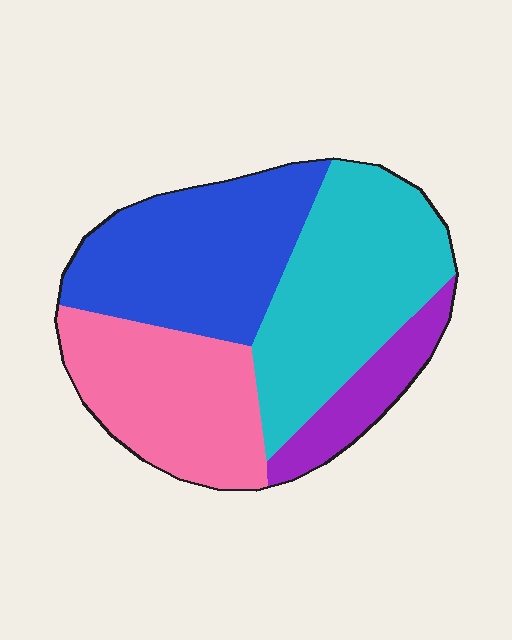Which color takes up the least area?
Purple, at roughly 10%.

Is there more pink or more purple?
Pink.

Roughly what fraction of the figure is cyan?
Cyan covers about 35% of the figure.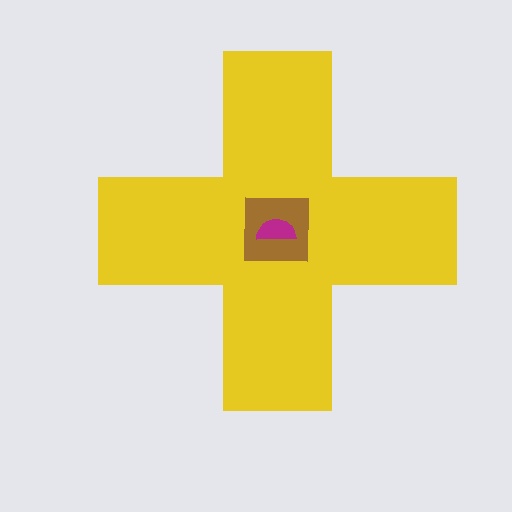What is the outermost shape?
The yellow cross.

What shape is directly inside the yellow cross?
The brown square.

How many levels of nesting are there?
3.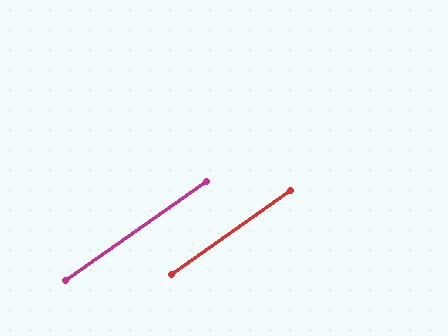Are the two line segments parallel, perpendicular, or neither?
Parallel — their directions differ by only 0.4°.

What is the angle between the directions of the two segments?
Approximately 0 degrees.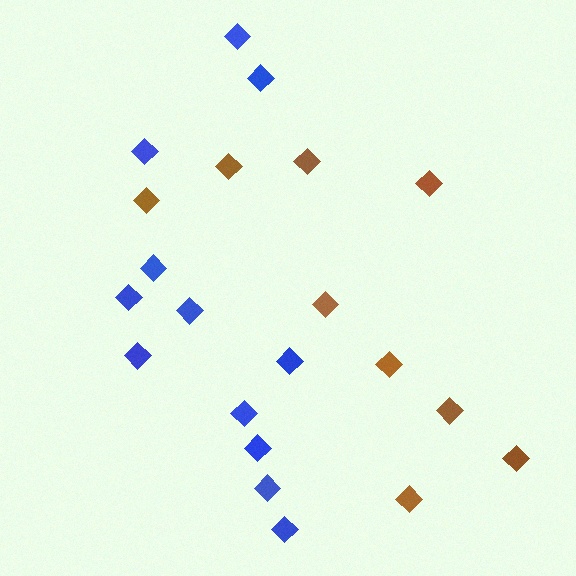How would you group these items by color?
There are 2 groups: one group of brown diamonds (9) and one group of blue diamonds (12).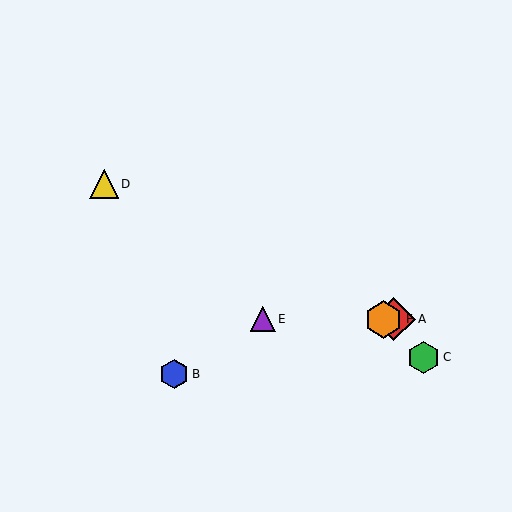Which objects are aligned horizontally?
Objects A, E, F are aligned horizontally.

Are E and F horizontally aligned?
Yes, both are at y≈319.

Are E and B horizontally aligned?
No, E is at y≈319 and B is at y≈374.